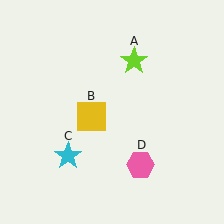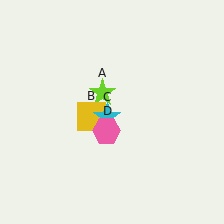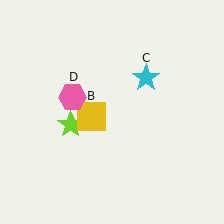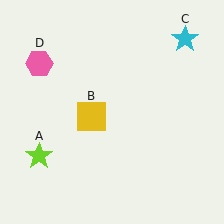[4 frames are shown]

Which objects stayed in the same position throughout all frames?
Yellow square (object B) remained stationary.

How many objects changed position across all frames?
3 objects changed position: lime star (object A), cyan star (object C), pink hexagon (object D).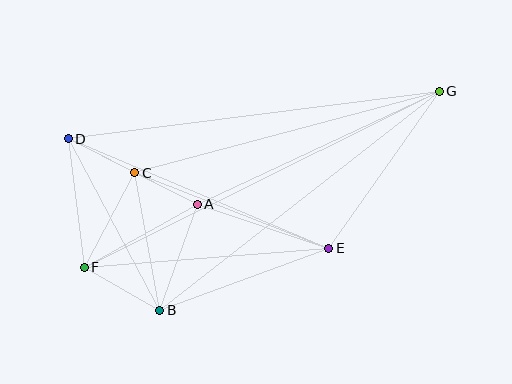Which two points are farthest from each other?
Points F and G are farthest from each other.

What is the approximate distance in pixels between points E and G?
The distance between E and G is approximately 192 pixels.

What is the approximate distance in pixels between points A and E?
The distance between A and E is approximately 139 pixels.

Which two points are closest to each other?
Points A and C are closest to each other.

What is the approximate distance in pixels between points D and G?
The distance between D and G is approximately 374 pixels.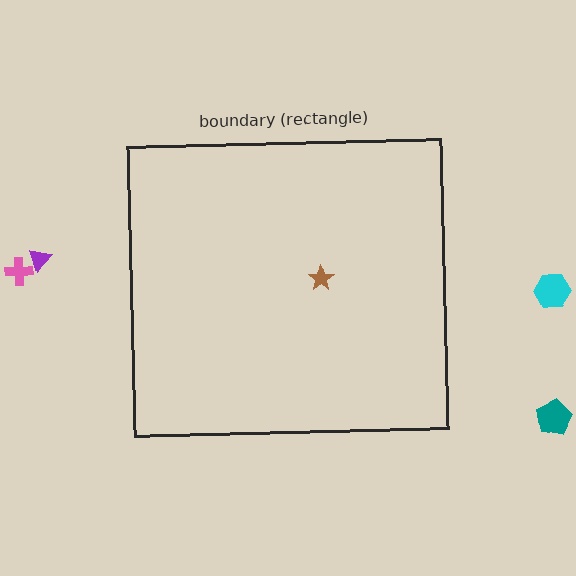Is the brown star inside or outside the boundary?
Inside.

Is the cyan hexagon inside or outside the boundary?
Outside.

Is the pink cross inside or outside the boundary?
Outside.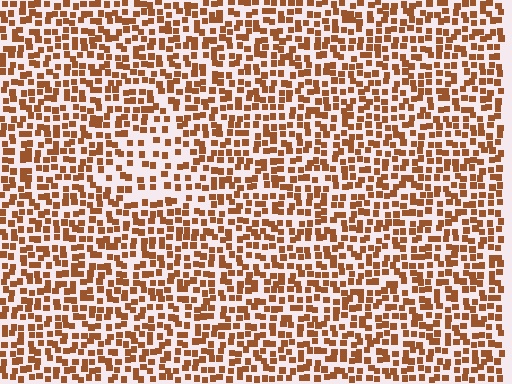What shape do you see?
I see a triangle.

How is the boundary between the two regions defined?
The boundary is defined by a change in element density (approximately 1.7x ratio). All elements are the same color, size, and shape.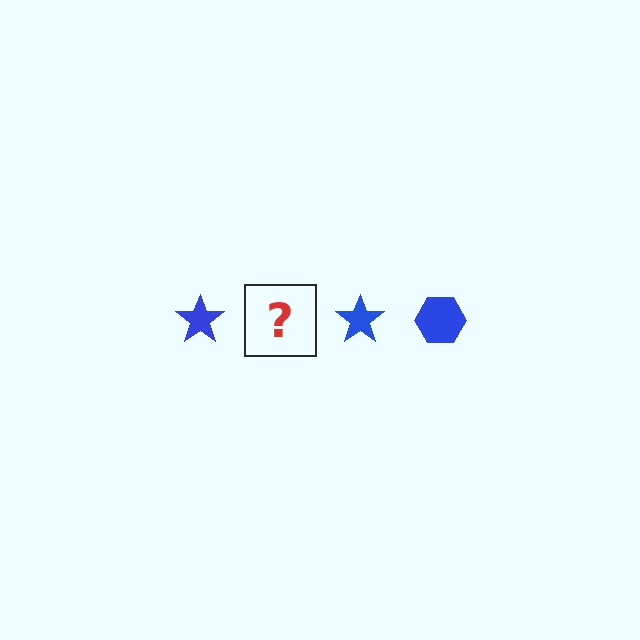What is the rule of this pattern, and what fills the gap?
The rule is that the pattern cycles through star, hexagon shapes in blue. The gap should be filled with a blue hexagon.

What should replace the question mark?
The question mark should be replaced with a blue hexagon.